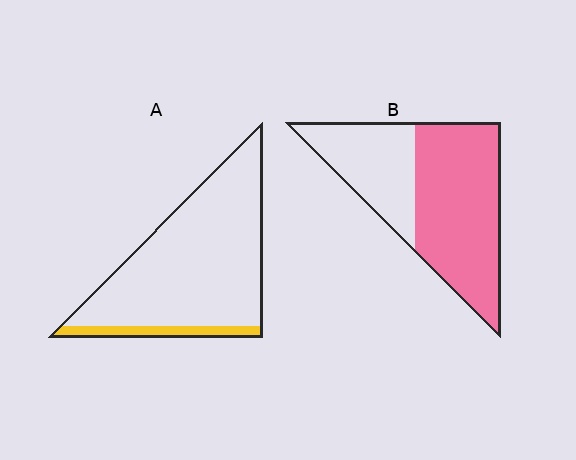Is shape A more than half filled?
No.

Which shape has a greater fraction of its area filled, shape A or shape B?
Shape B.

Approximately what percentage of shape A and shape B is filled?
A is approximately 10% and B is approximately 65%.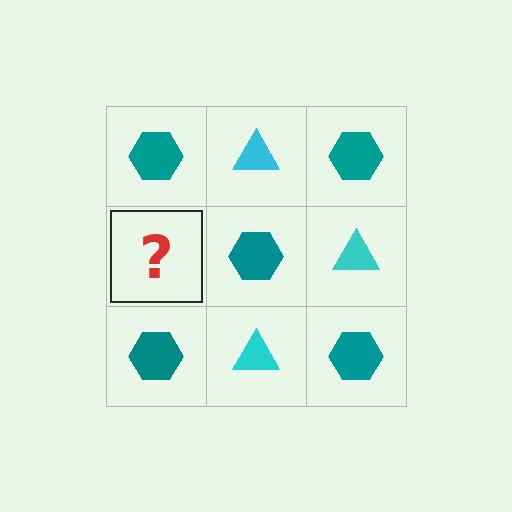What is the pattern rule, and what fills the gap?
The rule is that it alternates teal hexagon and cyan triangle in a checkerboard pattern. The gap should be filled with a cyan triangle.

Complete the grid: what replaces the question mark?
The question mark should be replaced with a cyan triangle.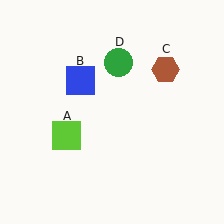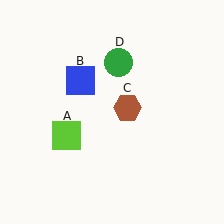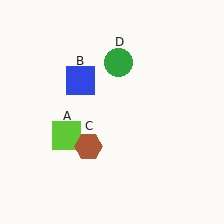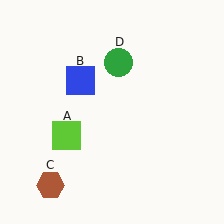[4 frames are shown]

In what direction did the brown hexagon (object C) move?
The brown hexagon (object C) moved down and to the left.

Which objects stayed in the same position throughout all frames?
Lime square (object A) and blue square (object B) and green circle (object D) remained stationary.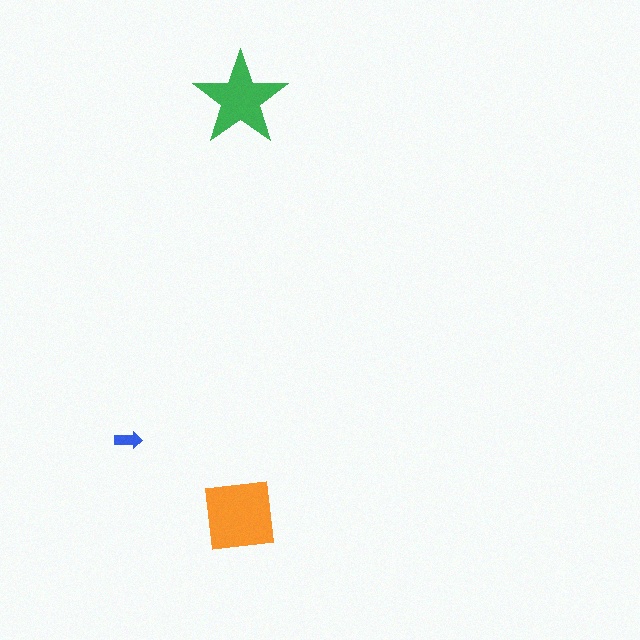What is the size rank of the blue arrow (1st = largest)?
3rd.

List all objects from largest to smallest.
The orange square, the green star, the blue arrow.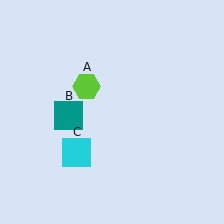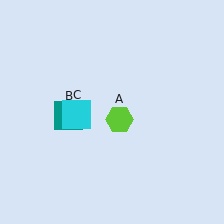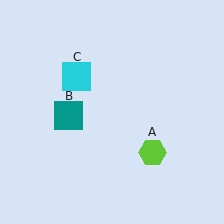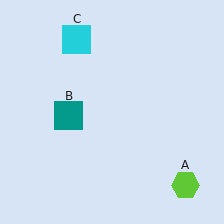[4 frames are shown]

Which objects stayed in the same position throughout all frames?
Teal square (object B) remained stationary.